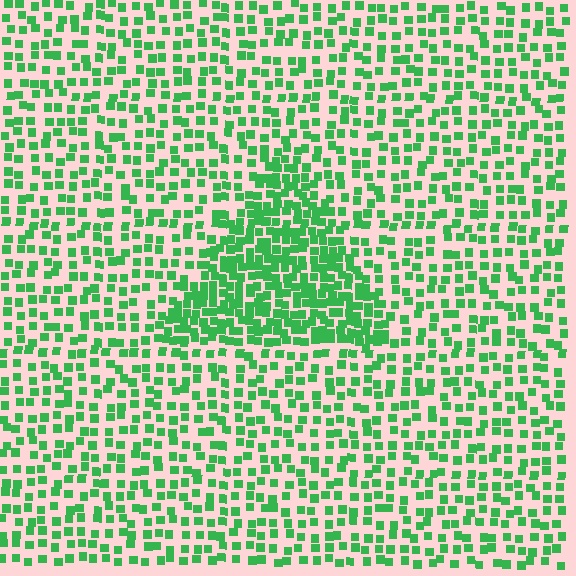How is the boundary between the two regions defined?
The boundary is defined by a change in element density (approximately 2.0x ratio). All elements are the same color, size, and shape.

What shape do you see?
I see a triangle.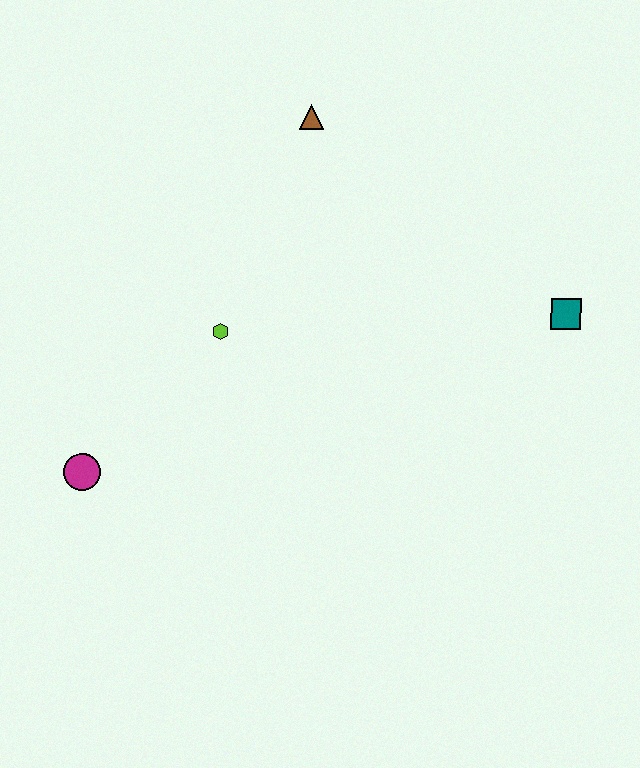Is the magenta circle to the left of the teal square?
Yes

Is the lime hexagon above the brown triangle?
No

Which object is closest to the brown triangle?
The lime hexagon is closest to the brown triangle.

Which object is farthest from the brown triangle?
The magenta circle is farthest from the brown triangle.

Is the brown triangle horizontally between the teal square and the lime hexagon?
Yes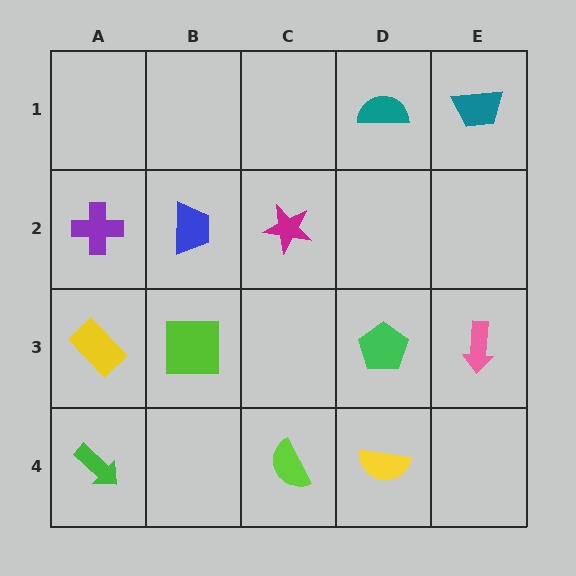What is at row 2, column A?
A purple cross.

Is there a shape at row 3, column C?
No, that cell is empty.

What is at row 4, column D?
A yellow semicircle.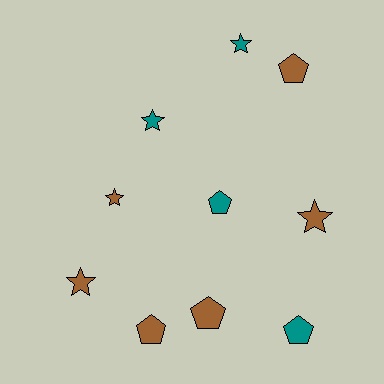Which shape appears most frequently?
Pentagon, with 5 objects.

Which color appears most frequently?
Brown, with 6 objects.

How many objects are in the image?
There are 10 objects.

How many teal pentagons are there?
There are 2 teal pentagons.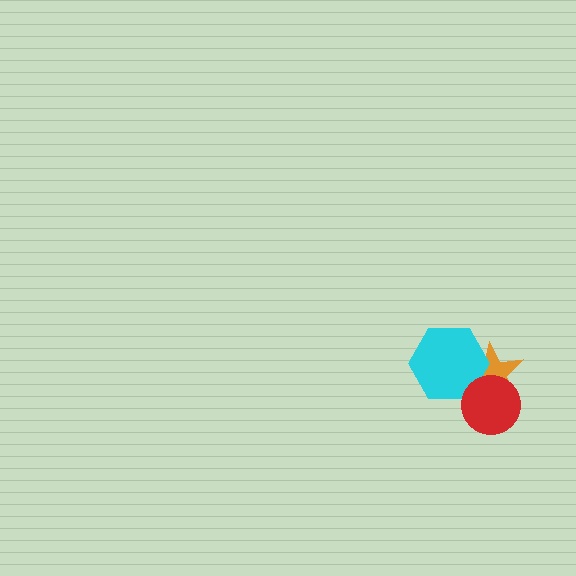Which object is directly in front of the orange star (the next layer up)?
The cyan hexagon is directly in front of the orange star.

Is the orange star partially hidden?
Yes, it is partially covered by another shape.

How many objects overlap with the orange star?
2 objects overlap with the orange star.